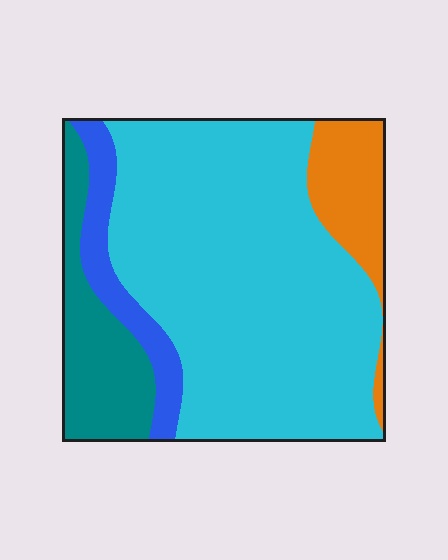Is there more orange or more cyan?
Cyan.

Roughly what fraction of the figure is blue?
Blue takes up about one tenth (1/10) of the figure.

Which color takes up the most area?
Cyan, at roughly 65%.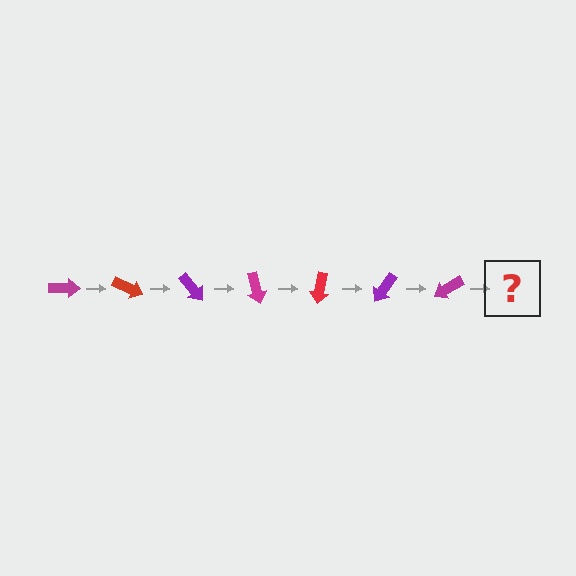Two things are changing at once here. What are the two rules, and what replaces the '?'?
The two rules are that it rotates 25 degrees each step and the color cycles through magenta, red, and purple. The '?' should be a red arrow, rotated 175 degrees from the start.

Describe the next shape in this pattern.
It should be a red arrow, rotated 175 degrees from the start.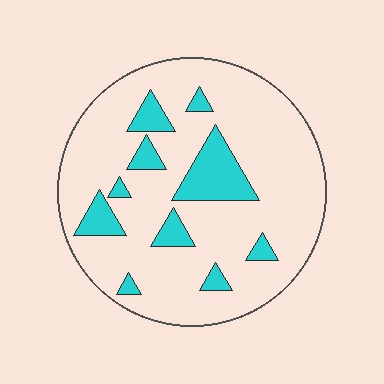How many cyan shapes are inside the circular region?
10.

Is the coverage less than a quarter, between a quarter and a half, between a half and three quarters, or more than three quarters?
Less than a quarter.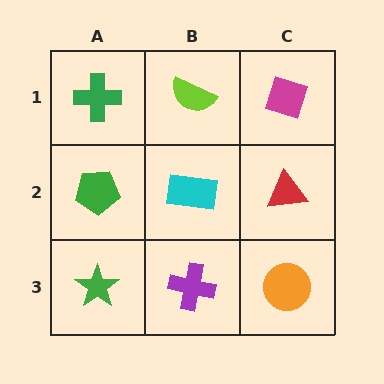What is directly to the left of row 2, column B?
A green pentagon.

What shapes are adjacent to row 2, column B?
A lime semicircle (row 1, column B), a purple cross (row 3, column B), a green pentagon (row 2, column A), a red triangle (row 2, column C).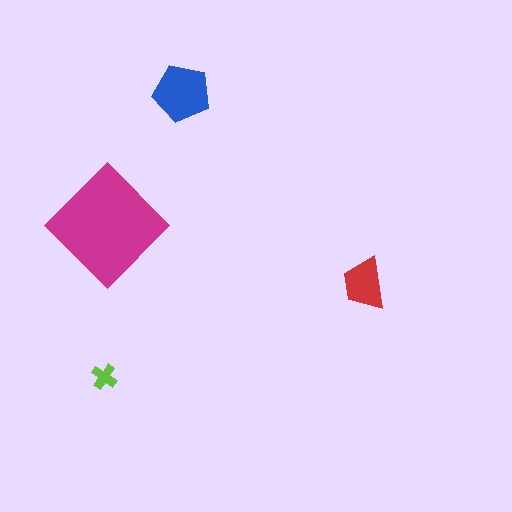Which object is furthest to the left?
The lime cross is leftmost.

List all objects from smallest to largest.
The lime cross, the red trapezoid, the blue pentagon, the magenta diamond.